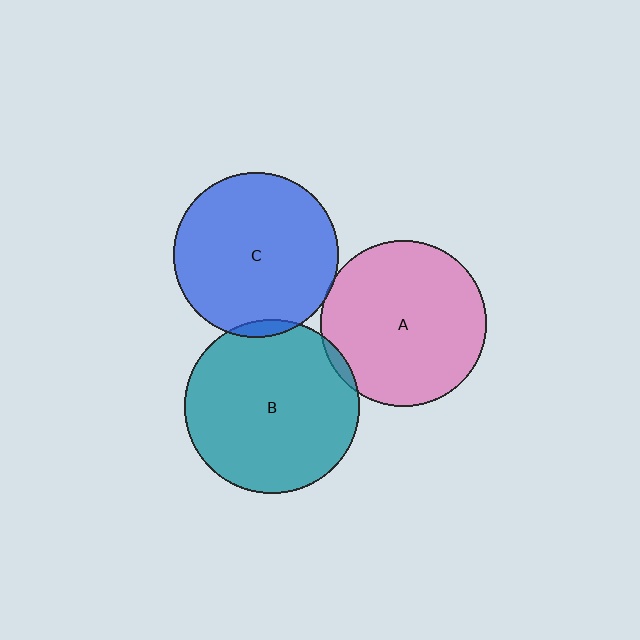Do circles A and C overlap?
Yes.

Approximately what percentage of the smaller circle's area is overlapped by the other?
Approximately 5%.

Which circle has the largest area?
Circle B (teal).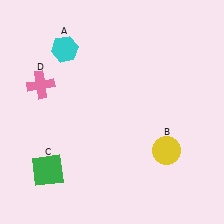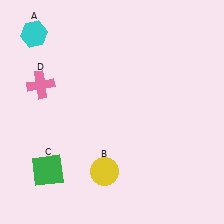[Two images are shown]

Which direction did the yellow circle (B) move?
The yellow circle (B) moved left.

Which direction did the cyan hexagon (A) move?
The cyan hexagon (A) moved left.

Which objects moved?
The objects that moved are: the cyan hexagon (A), the yellow circle (B).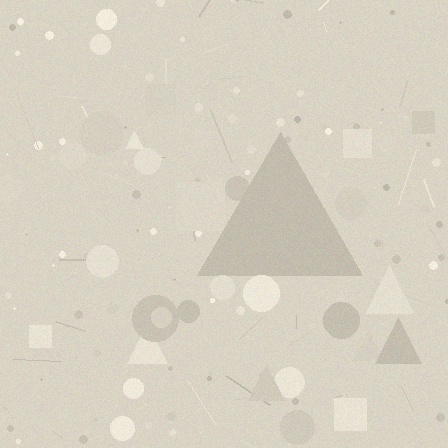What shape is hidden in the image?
A triangle is hidden in the image.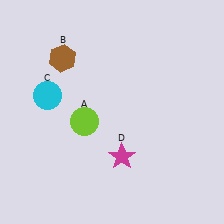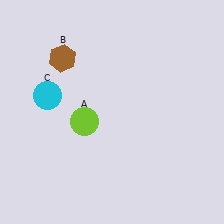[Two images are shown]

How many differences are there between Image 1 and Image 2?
There is 1 difference between the two images.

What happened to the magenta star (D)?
The magenta star (D) was removed in Image 2. It was in the bottom-right area of Image 1.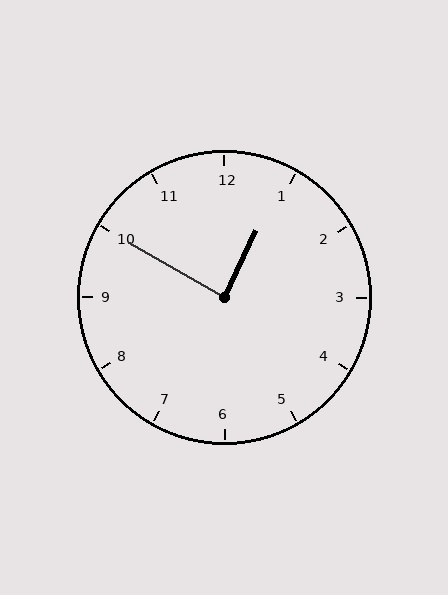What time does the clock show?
12:50.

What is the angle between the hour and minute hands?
Approximately 85 degrees.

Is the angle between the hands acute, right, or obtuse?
It is right.